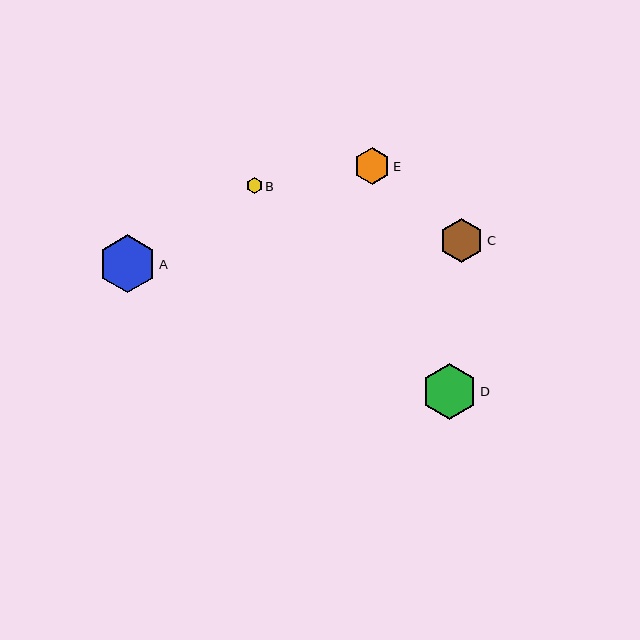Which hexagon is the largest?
Hexagon A is the largest with a size of approximately 58 pixels.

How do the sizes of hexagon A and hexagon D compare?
Hexagon A and hexagon D are approximately the same size.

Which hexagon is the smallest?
Hexagon B is the smallest with a size of approximately 16 pixels.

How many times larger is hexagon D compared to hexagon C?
Hexagon D is approximately 1.3 times the size of hexagon C.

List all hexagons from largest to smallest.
From largest to smallest: A, D, C, E, B.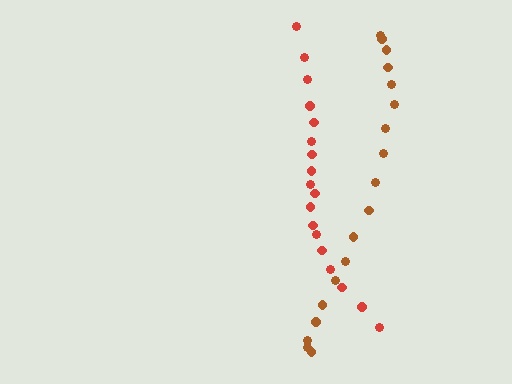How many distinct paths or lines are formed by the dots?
There are 2 distinct paths.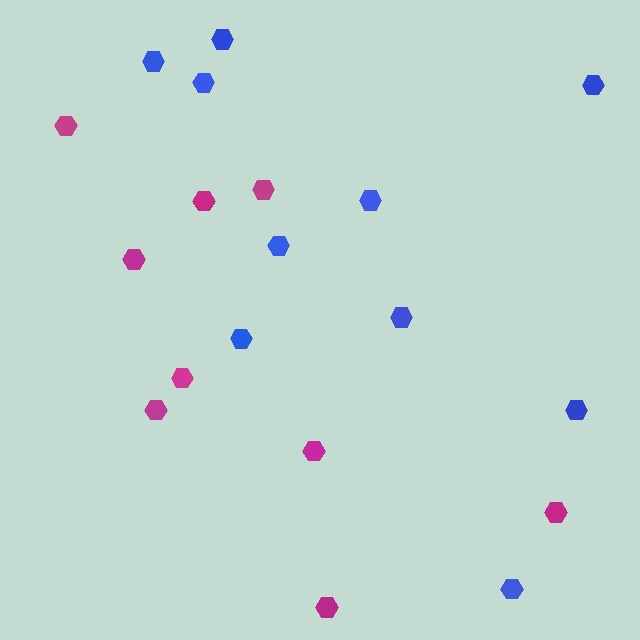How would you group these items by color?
There are 2 groups: one group of magenta hexagons (9) and one group of blue hexagons (10).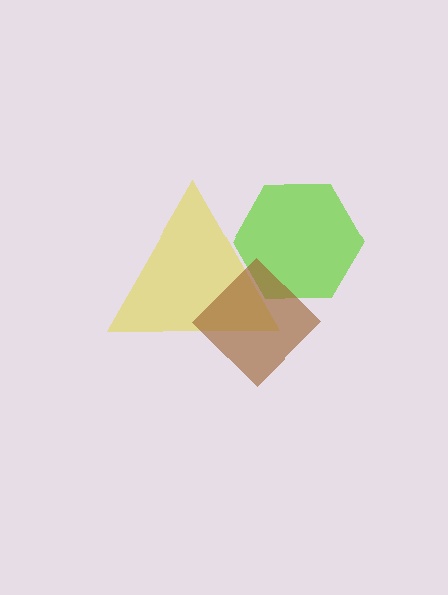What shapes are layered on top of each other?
The layered shapes are: a yellow triangle, a lime hexagon, a brown diamond.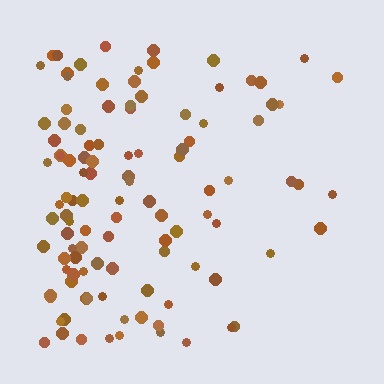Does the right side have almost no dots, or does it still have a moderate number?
Still a moderate number, just noticeably fewer than the left.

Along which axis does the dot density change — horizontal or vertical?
Horizontal.